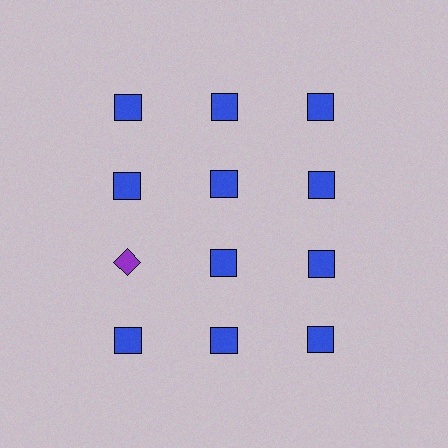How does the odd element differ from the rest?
It differs in both color (purple instead of blue) and shape (diamond instead of square).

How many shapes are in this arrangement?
There are 12 shapes arranged in a grid pattern.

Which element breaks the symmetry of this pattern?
The purple diamond in the third row, leftmost column breaks the symmetry. All other shapes are blue squares.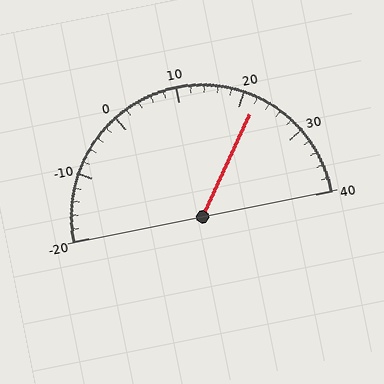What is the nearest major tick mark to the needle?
The nearest major tick mark is 20.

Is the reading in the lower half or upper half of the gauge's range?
The reading is in the upper half of the range (-20 to 40).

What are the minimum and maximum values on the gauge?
The gauge ranges from -20 to 40.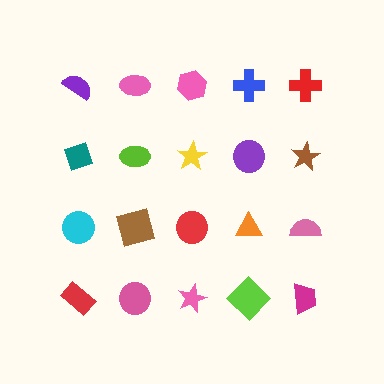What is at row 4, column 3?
A pink star.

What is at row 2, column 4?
A purple circle.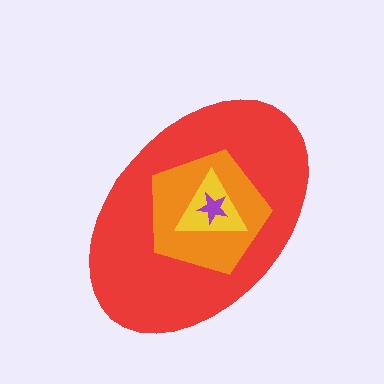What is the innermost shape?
The purple star.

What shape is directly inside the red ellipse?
The orange pentagon.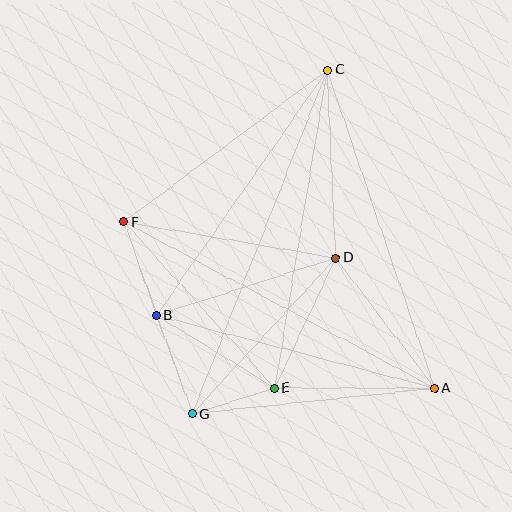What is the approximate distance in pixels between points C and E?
The distance between C and E is approximately 322 pixels.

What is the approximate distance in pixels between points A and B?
The distance between A and B is approximately 288 pixels.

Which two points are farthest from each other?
Points C and G are farthest from each other.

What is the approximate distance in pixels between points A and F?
The distance between A and F is approximately 352 pixels.